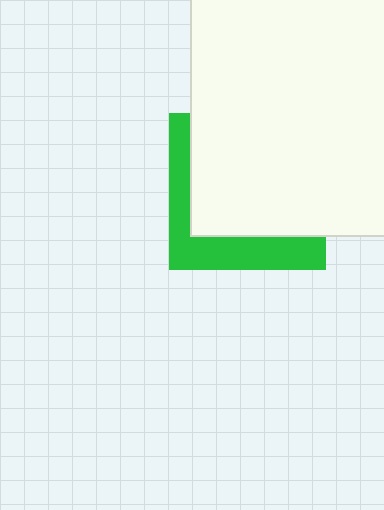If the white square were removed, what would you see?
You would see the complete green square.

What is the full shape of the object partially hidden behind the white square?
The partially hidden object is a green square.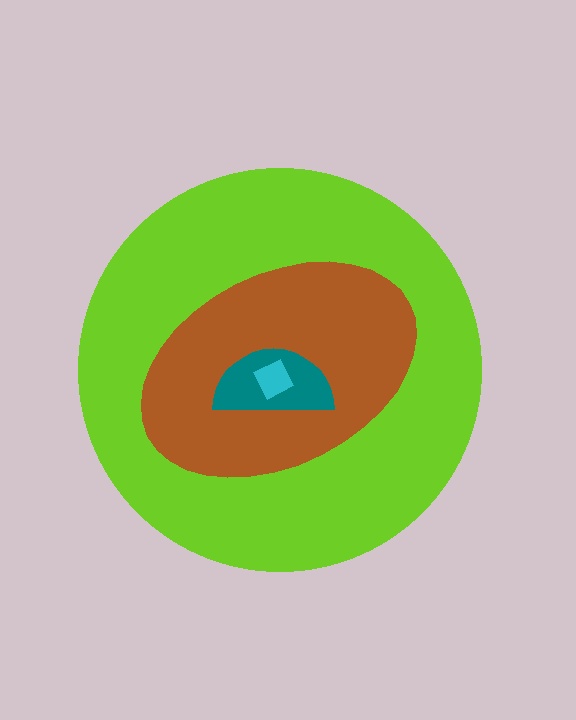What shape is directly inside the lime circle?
The brown ellipse.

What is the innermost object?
The cyan square.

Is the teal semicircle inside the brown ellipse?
Yes.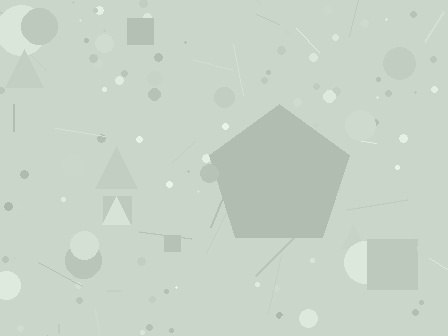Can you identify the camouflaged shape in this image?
The camouflaged shape is a pentagon.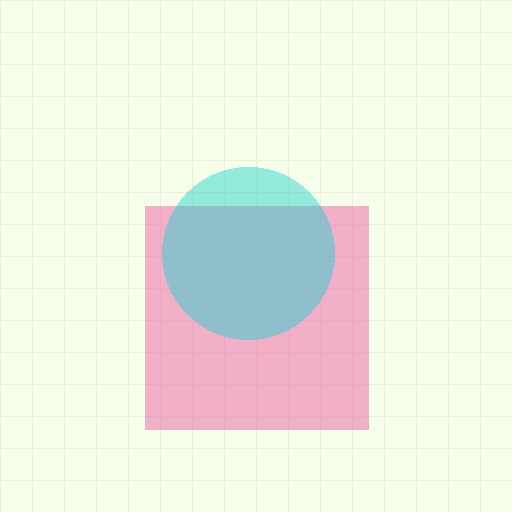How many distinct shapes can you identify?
There are 2 distinct shapes: a pink square, a cyan circle.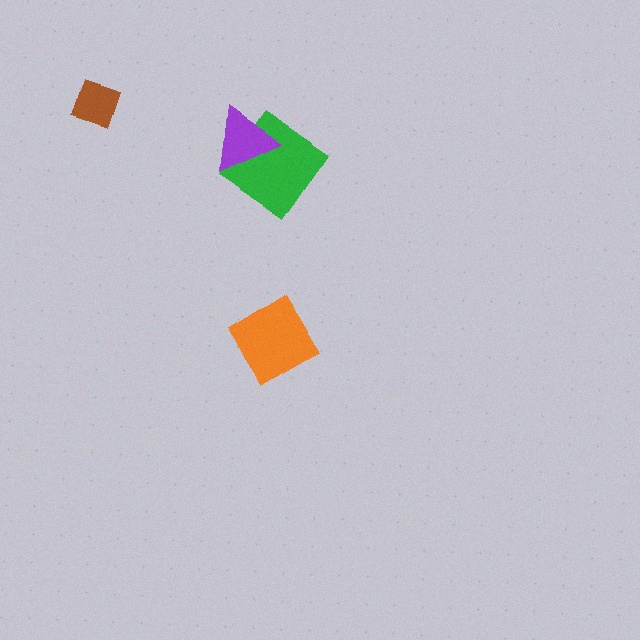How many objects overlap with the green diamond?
1 object overlaps with the green diamond.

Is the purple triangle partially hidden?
No, no other shape covers it.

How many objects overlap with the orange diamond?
0 objects overlap with the orange diamond.